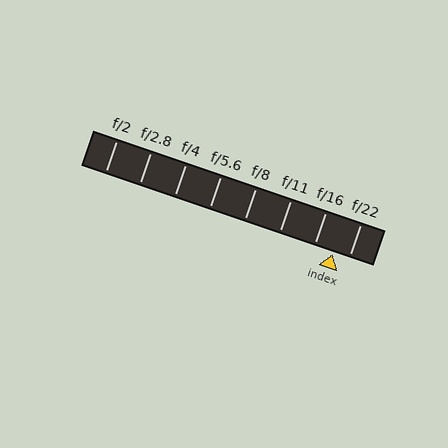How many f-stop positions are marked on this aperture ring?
There are 8 f-stop positions marked.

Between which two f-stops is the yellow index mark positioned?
The index mark is between f/16 and f/22.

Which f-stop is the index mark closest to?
The index mark is closest to f/22.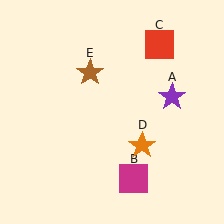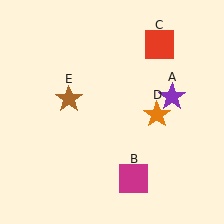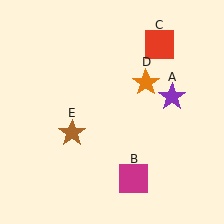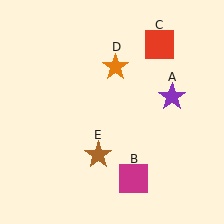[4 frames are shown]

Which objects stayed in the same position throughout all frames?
Purple star (object A) and magenta square (object B) and red square (object C) remained stationary.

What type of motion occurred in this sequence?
The orange star (object D), brown star (object E) rotated counterclockwise around the center of the scene.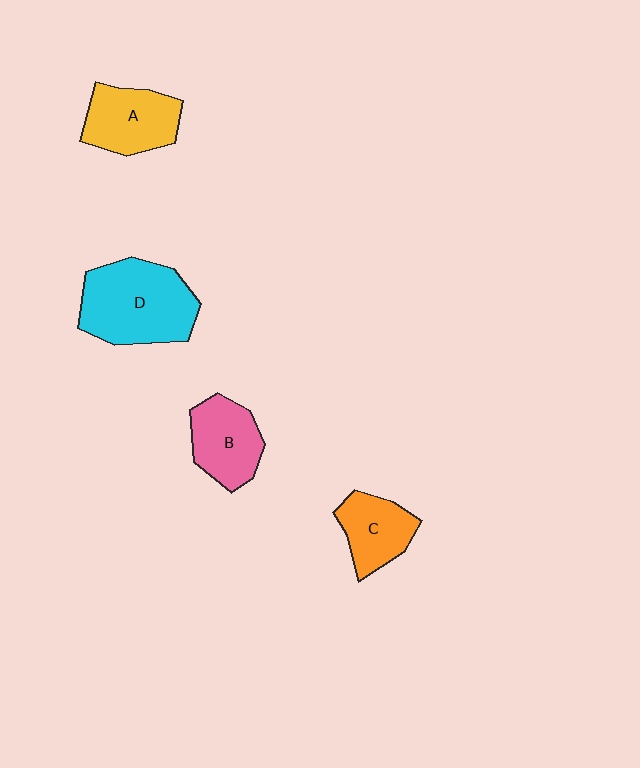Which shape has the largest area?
Shape D (cyan).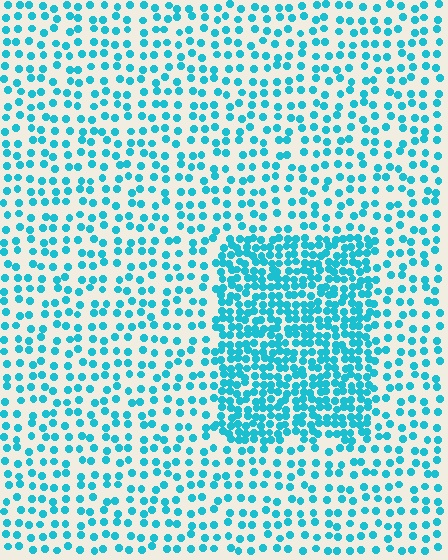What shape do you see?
I see a rectangle.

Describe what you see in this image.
The image contains small cyan elements arranged at two different densities. A rectangle-shaped region is visible where the elements are more densely packed than the surrounding area.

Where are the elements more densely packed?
The elements are more densely packed inside the rectangle boundary.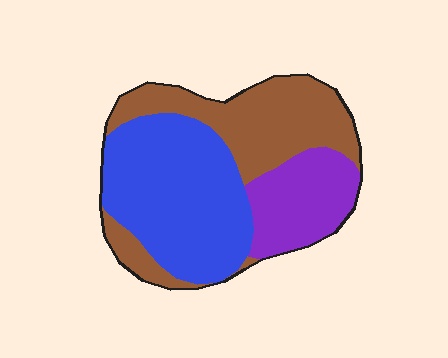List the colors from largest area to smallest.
From largest to smallest: blue, brown, purple.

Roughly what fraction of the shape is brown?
Brown takes up about three eighths (3/8) of the shape.